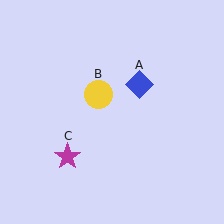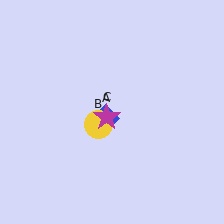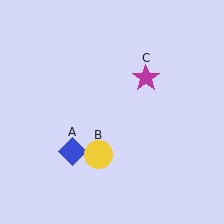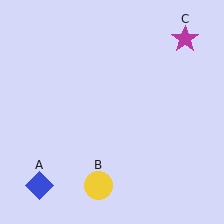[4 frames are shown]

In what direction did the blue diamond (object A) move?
The blue diamond (object A) moved down and to the left.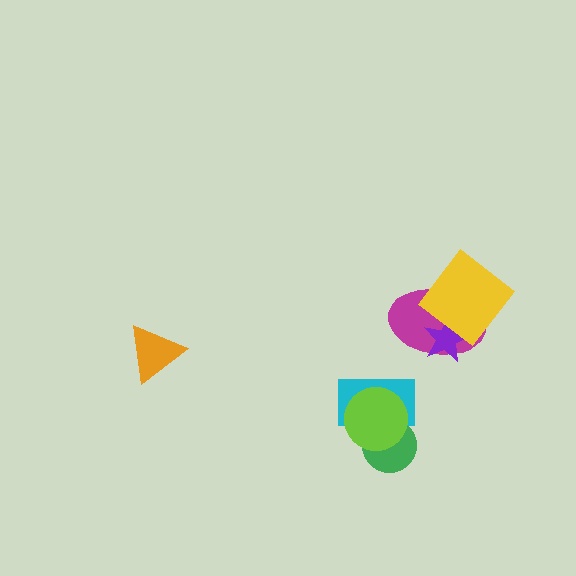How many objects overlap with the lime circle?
2 objects overlap with the lime circle.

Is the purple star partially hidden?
Yes, it is partially covered by another shape.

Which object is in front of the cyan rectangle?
The lime circle is in front of the cyan rectangle.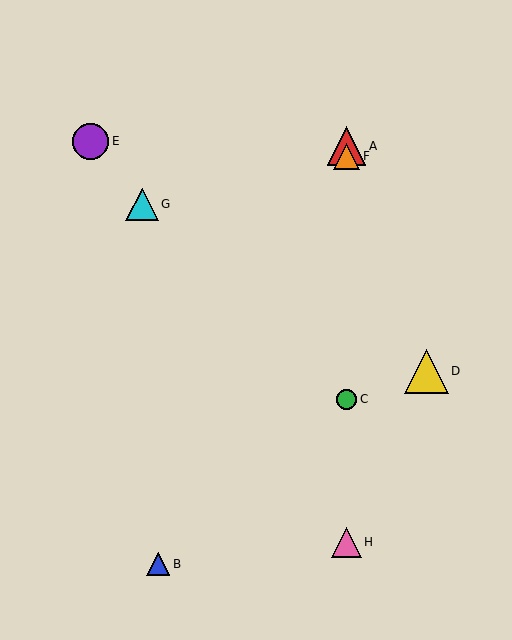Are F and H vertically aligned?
Yes, both are at x≈347.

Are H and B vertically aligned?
No, H is at x≈347 and B is at x≈158.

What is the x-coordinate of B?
Object B is at x≈158.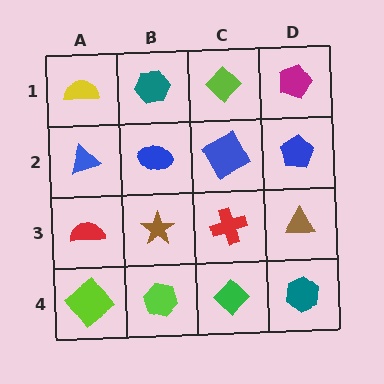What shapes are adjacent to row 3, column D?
A blue pentagon (row 2, column D), a teal hexagon (row 4, column D), a red cross (row 3, column C).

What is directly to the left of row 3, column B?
A red semicircle.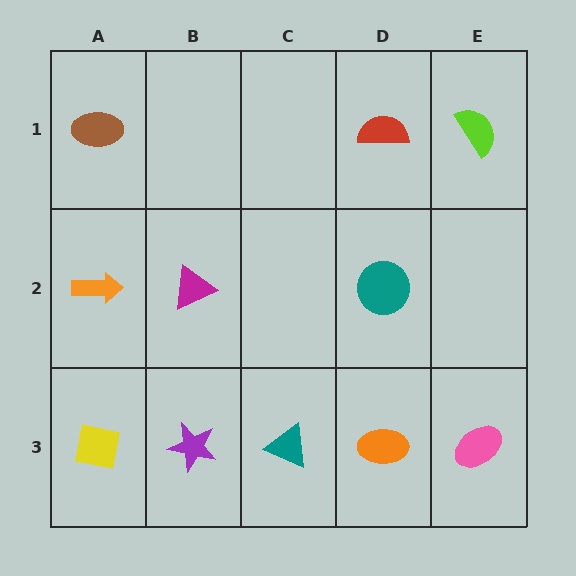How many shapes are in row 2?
3 shapes.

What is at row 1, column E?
A lime semicircle.